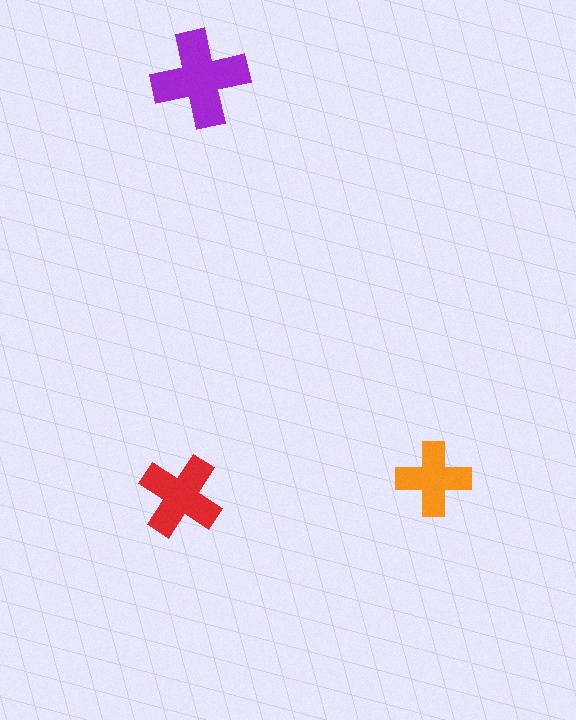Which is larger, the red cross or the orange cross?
The red one.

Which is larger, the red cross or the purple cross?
The purple one.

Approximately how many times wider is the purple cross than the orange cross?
About 1.5 times wider.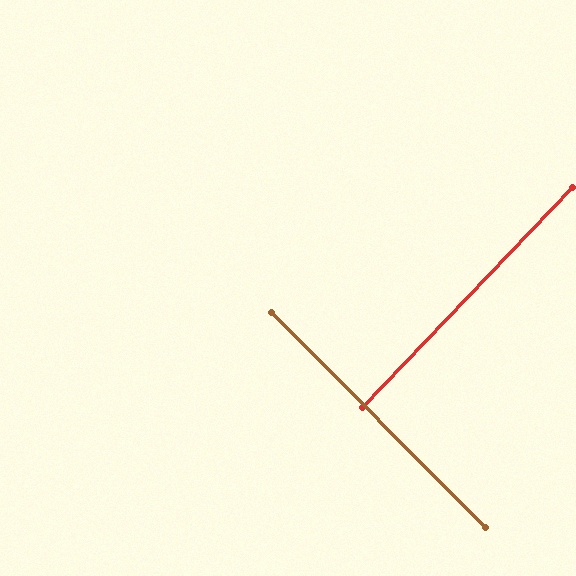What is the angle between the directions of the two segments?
Approximately 89 degrees.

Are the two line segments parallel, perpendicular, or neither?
Perpendicular — they meet at approximately 89°.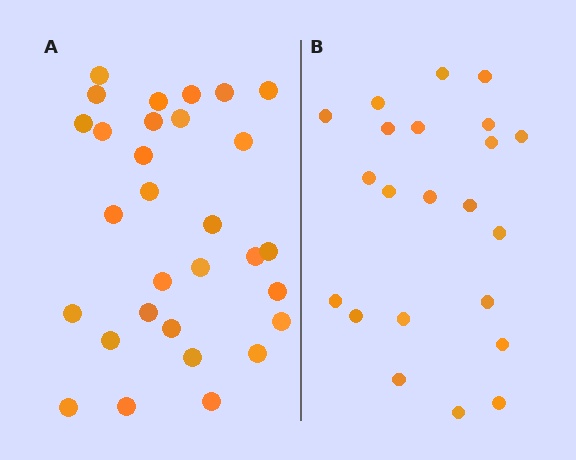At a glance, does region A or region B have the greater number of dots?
Region A (the left region) has more dots.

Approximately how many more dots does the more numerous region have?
Region A has roughly 8 or so more dots than region B.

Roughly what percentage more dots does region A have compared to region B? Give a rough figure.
About 35% more.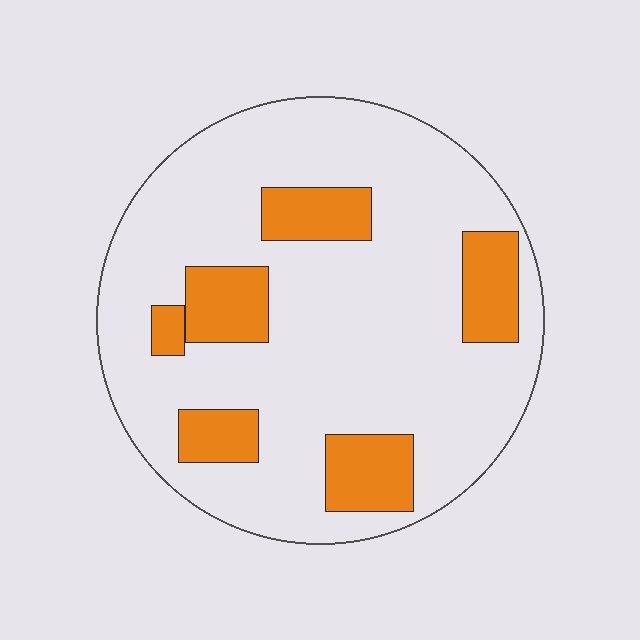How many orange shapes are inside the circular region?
6.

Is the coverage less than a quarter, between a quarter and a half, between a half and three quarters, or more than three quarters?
Less than a quarter.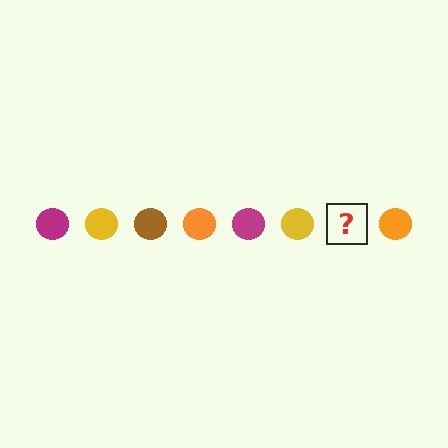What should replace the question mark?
The question mark should be replaced with a brown circle.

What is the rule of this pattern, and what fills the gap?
The rule is that the pattern cycles through magenta, yellow, brown, orange circles. The gap should be filled with a brown circle.